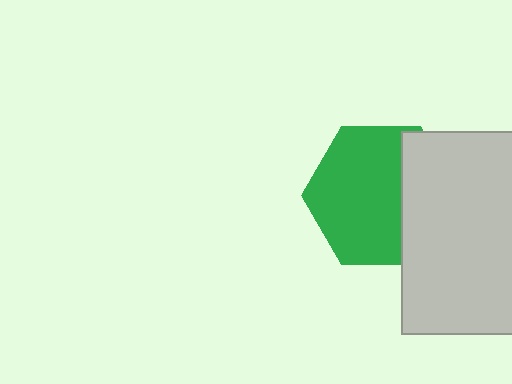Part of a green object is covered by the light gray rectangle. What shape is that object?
It is a hexagon.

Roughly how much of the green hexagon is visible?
Most of it is visible (roughly 68%).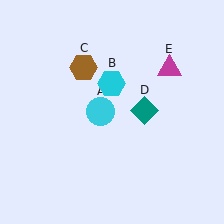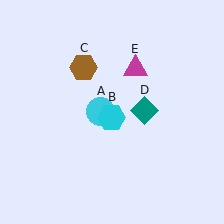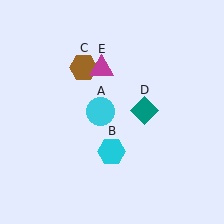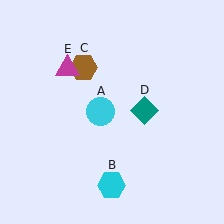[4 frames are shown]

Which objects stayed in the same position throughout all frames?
Cyan circle (object A) and brown hexagon (object C) and teal diamond (object D) remained stationary.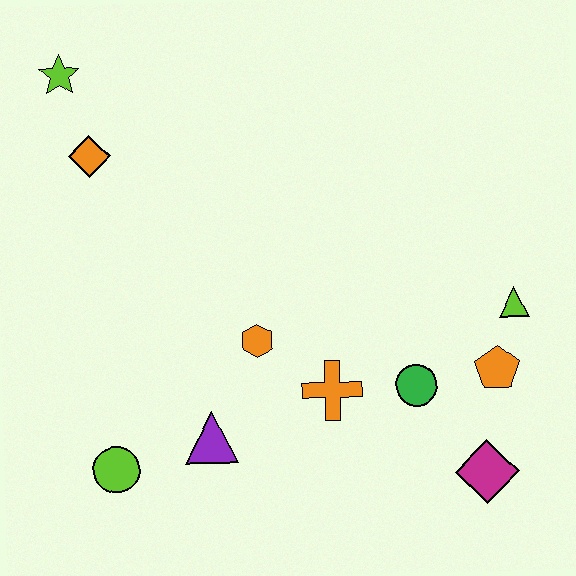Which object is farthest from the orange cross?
The lime star is farthest from the orange cross.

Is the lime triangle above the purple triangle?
Yes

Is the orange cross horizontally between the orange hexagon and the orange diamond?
No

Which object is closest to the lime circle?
The purple triangle is closest to the lime circle.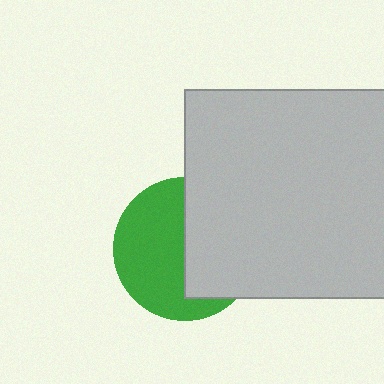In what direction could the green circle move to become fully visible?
The green circle could move left. That would shift it out from behind the light gray square entirely.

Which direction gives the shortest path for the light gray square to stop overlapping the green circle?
Moving right gives the shortest separation.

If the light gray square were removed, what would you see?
You would see the complete green circle.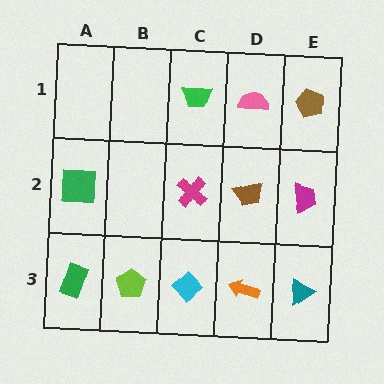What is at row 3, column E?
A teal triangle.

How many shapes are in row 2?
4 shapes.